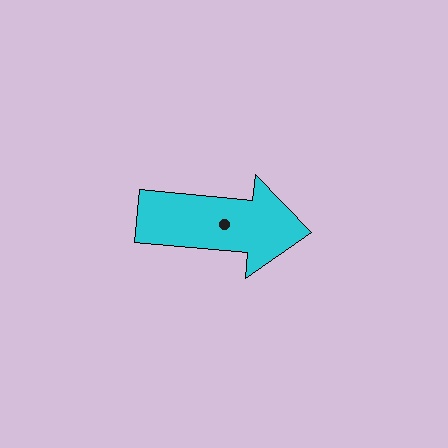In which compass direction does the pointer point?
East.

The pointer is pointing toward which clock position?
Roughly 3 o'clock.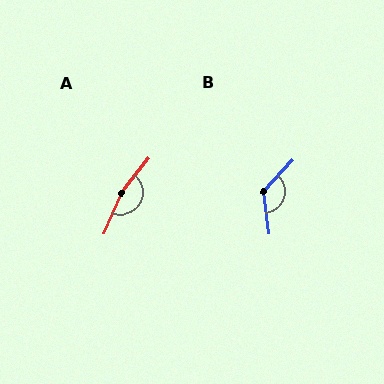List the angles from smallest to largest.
B (130°), A (164°).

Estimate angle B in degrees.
Approximately 130 degrees.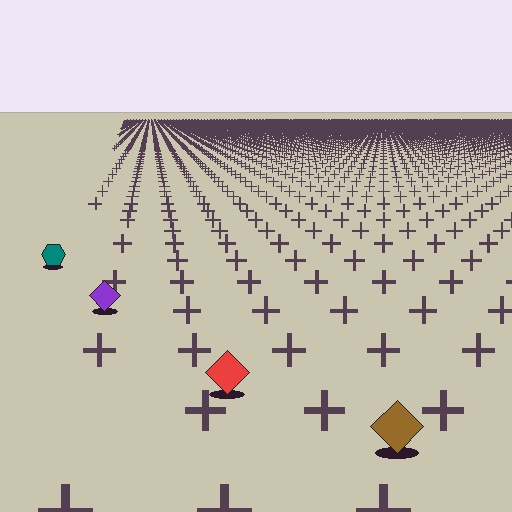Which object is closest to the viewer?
The brown diamond is closest. The texture marks near it are larger and more spread out.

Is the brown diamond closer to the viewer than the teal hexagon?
Yes. The brown diamond is closer — you can tell from the texture gradient: the ground texture is coarser near it.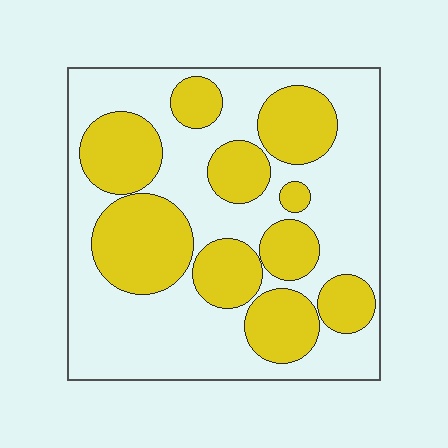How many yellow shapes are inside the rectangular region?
10.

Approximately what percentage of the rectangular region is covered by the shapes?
Approximately 40%.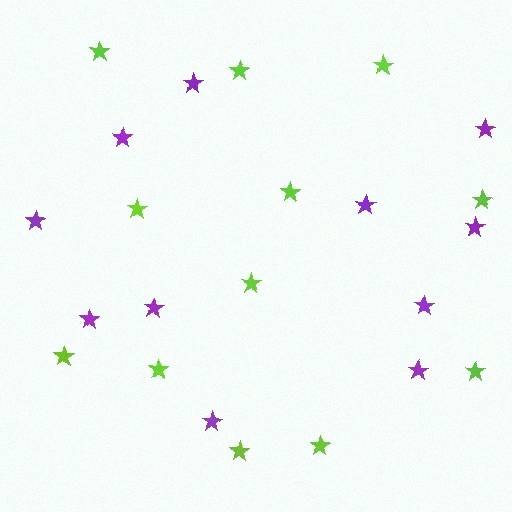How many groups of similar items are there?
There are 2 groups: one group of lime stars (12) and one group of purple stars (11).